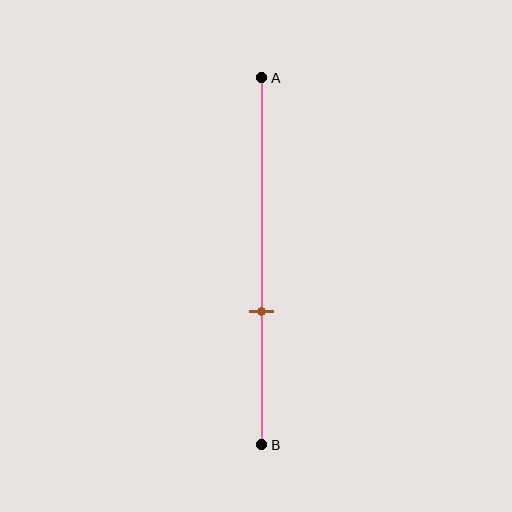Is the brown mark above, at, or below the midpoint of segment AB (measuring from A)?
The brown mark is below the midpoint of segment AB.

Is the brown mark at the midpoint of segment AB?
No, the mark is at about 65% from A, not at the 50% midpoint.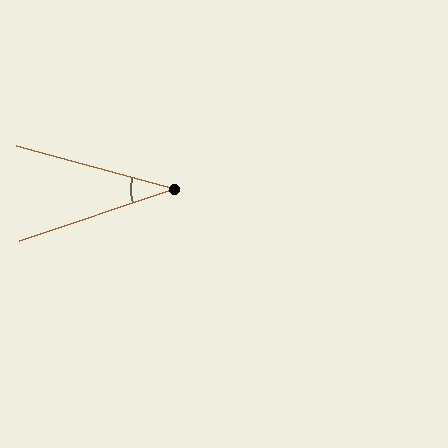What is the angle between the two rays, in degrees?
Approximately 34 degrees.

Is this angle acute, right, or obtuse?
It is acute.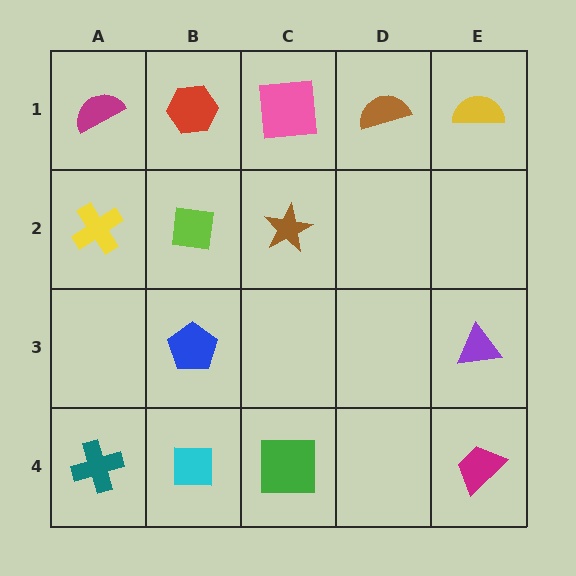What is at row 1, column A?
A magenta semicircle.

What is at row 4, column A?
A teal cross.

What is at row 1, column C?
A pink square.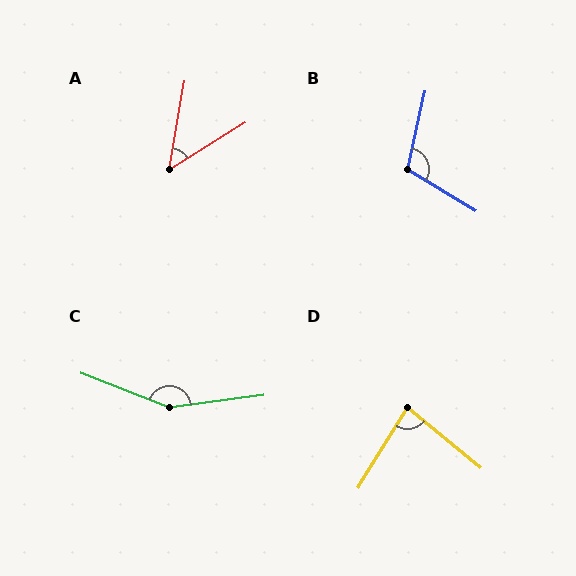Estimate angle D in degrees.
Approximately 82 degrees.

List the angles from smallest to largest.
A (48°), D (82°), B (108°), C (151°).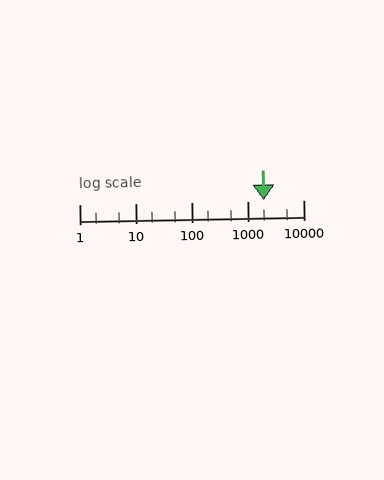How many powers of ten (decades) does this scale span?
The scale spans 4 decades, from 1 to 10000.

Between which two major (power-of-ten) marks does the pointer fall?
The pointer is between 1000 and 10000.